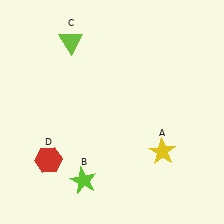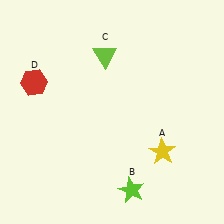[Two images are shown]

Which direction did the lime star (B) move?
The lime star (B) moved right.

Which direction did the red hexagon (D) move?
The red hexagon (D) moved up.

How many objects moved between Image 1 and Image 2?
3 objects moved between the two images.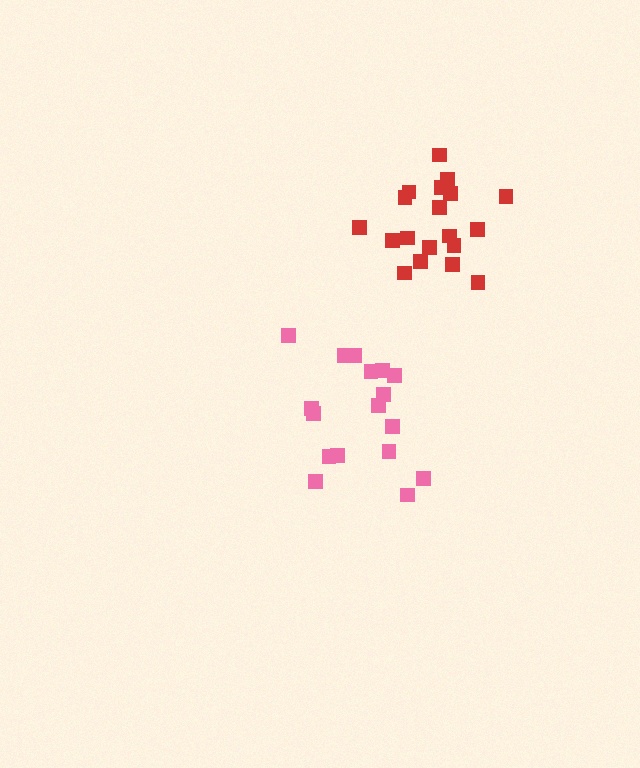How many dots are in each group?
Group 1: 17 dots, Group 2: 19 dots (36 total).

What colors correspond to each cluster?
The clusters are colored: pink, red.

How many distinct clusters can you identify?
There are 2 distinct clusters.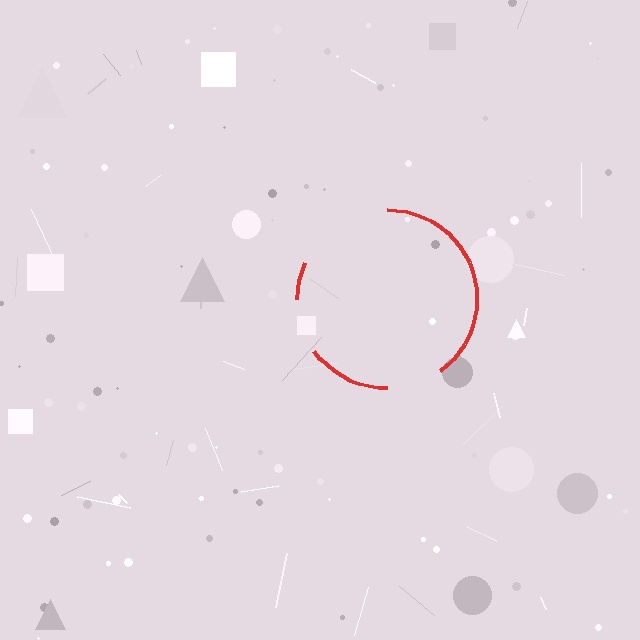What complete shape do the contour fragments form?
The contour fragments form a circle.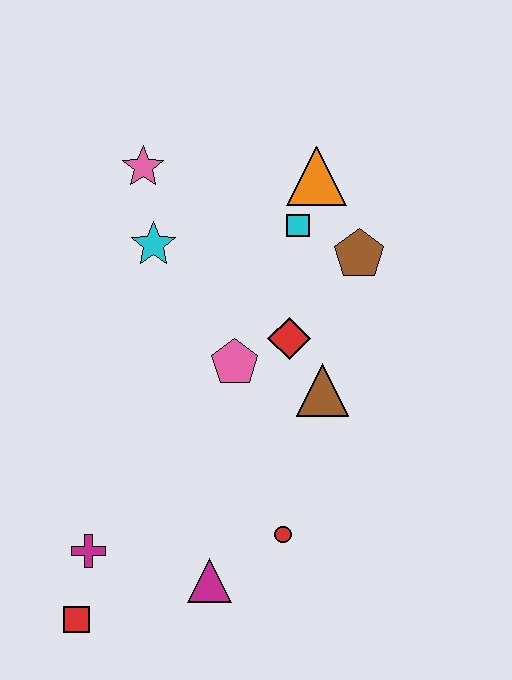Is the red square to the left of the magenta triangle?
Yes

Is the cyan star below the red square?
No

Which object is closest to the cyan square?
The orange triangle is closest to the cyan square.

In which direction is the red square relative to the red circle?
The red square is to the left of the red circle.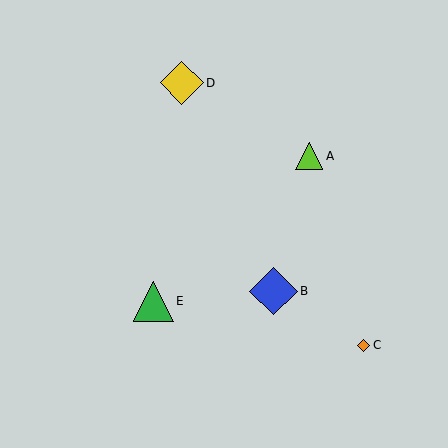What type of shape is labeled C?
Shape C is an orange diamond.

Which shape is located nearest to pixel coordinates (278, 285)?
The blue diamond (labeled B) at (273, 291) is nearest to that location.